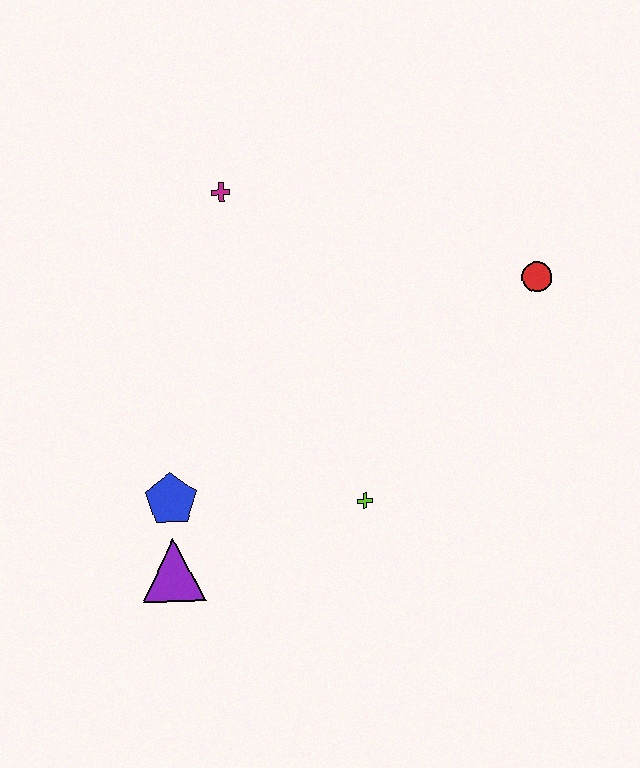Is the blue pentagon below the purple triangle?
No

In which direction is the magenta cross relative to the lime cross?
The magenta cross is above the lime cross.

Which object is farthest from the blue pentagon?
The red circle is farthest from the blue pentagon.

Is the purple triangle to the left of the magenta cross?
Yes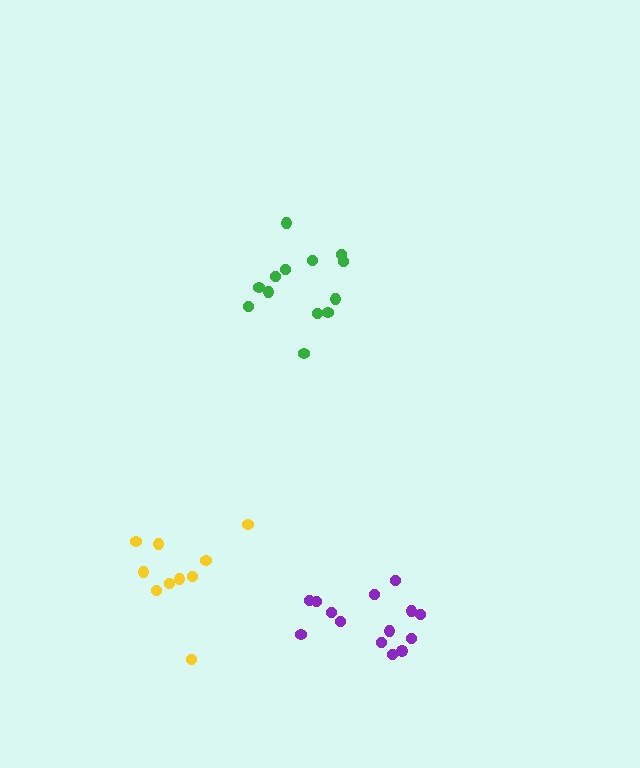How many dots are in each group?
Group 1: 14 dots, Group 2: 13 dots, Group 3: 10 dots (37 total).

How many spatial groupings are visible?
There are 3 spatial groupings.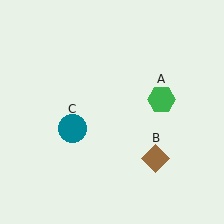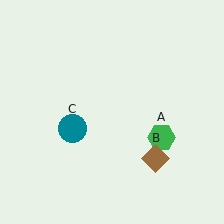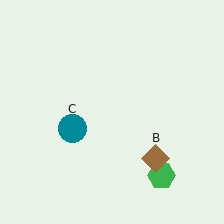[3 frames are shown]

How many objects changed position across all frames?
1 object changed position: green hexagon (object A).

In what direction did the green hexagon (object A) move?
The green hexagon (object A) moved down.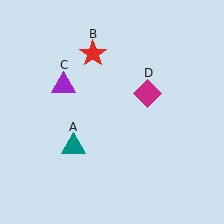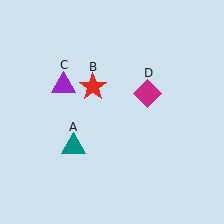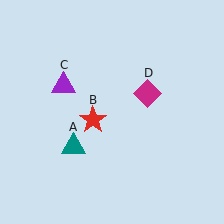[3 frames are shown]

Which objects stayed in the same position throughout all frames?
Teal triangle (object A) and purple triangle (object C) and magenta diamond (object D) remained stationary.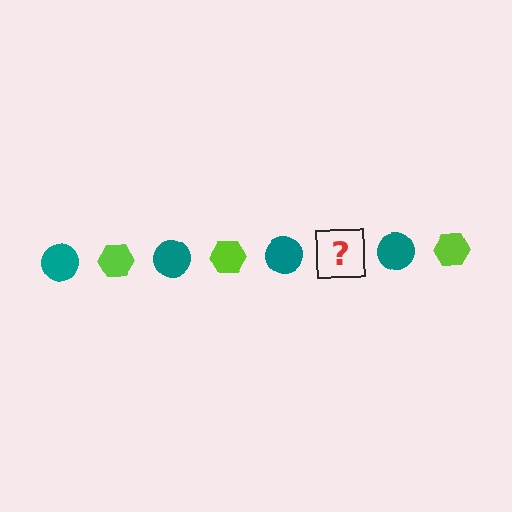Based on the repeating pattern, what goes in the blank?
The blank should be a lime hexagon.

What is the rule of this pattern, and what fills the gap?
The rule is that the pattern alternates between teal circle and lime hexagon. The gap should be filled with a lime hexagon.